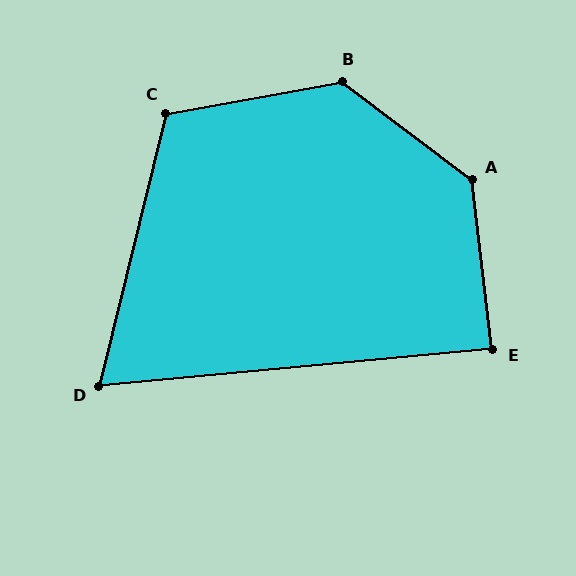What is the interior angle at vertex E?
Approximately 88 degrees (approximately right).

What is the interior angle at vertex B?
Approximately 133 degrees (obtuse).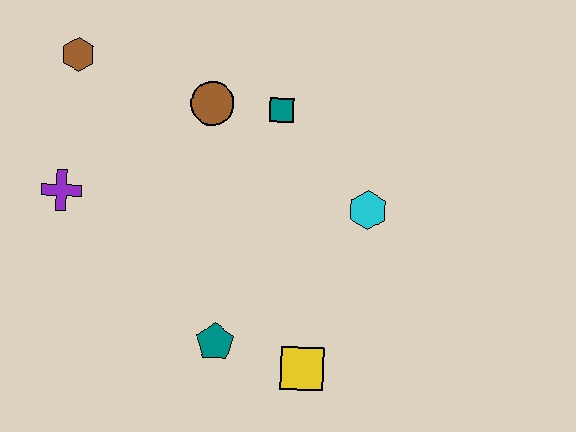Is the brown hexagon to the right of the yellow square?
No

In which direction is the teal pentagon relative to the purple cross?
The teal pentagon is to the right of the purple cross.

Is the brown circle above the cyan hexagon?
Yes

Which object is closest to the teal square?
The brown circle is closest to the teal square.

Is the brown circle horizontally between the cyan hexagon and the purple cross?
Yes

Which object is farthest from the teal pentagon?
The brown hexagon is farthest from the teal pentagon.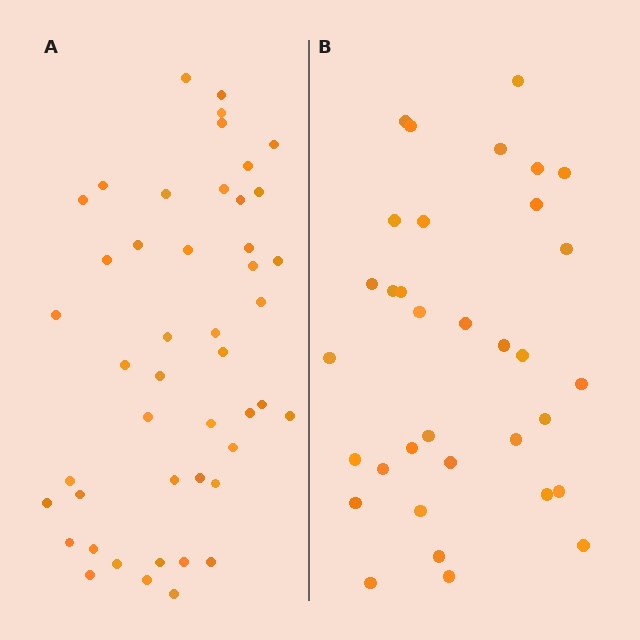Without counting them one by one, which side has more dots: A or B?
Region A (the left region) has more dots.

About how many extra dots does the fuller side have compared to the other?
Region A has roughly 12 or so more dots than region B.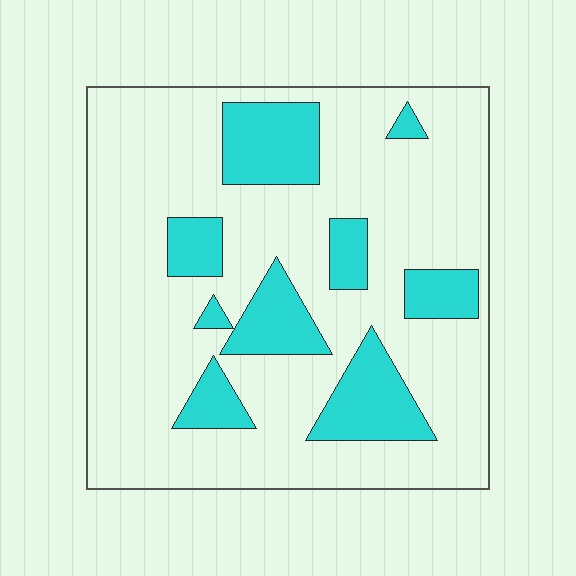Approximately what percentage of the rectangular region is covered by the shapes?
Approximately 20%.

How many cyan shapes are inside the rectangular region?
9.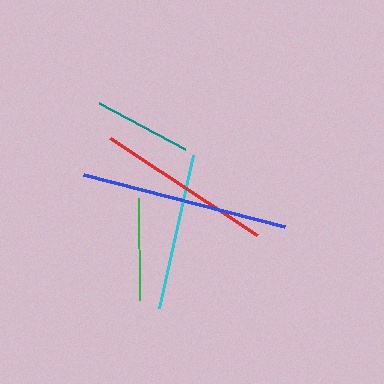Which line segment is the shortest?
The teal line is the shortest at approximately 97 pixels.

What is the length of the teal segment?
The teal segment is approximately 97 pixels long.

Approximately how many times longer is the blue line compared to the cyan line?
The blue line is approximately 1.3 times the length of the cyan line.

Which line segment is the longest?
The blue line is the longest at approximately 208 pixels.